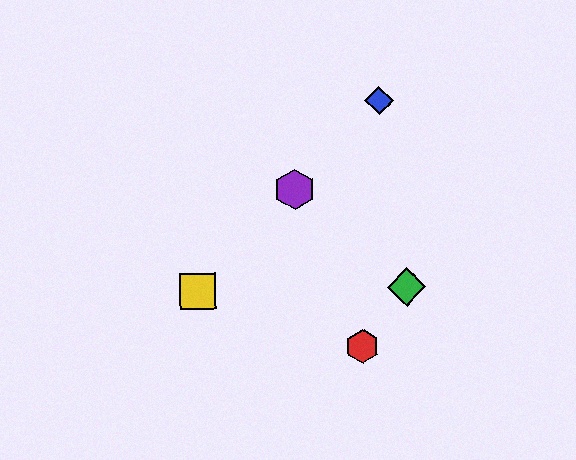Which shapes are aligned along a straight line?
The blue diamond, the yellow square, the purple hexagon are aligned along a straight line.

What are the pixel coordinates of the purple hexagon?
The purple hexagon is at (295, 189).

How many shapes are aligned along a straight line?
3 shapes (the blue diamond, the yellow square, the purple hexagon) are aligned along a straight line.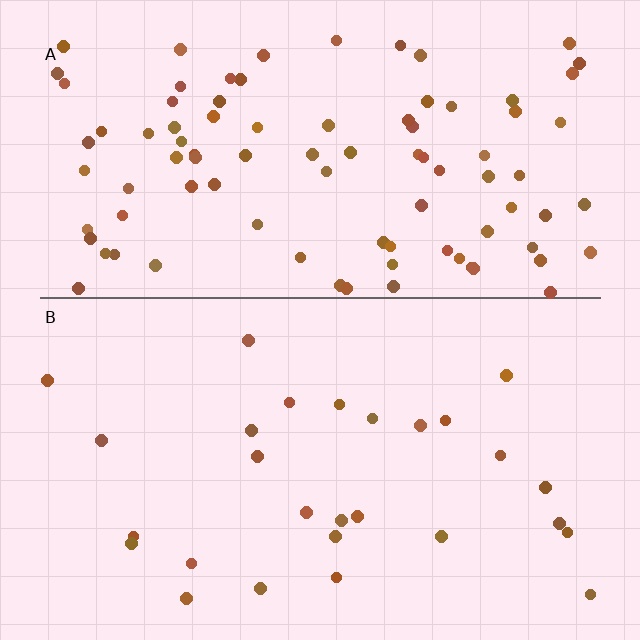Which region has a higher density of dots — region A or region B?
A (the top).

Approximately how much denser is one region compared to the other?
Approximately 3.3× — region A over region B.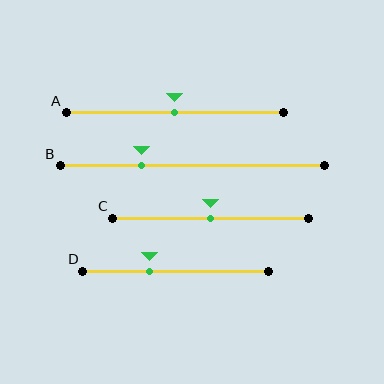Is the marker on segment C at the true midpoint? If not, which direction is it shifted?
Yes, the marker on segment C is at the true midpoint.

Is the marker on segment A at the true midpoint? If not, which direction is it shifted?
Yes, the marker on segment A is at the true midpoint.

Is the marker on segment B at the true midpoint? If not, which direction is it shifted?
No, the marker on segment B is shifted to the left by about 19% of the segment length.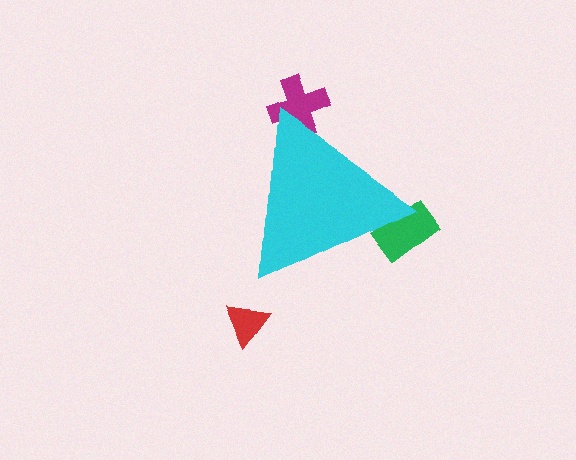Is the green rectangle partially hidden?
Yes, the green rectangle is partially hidden behind the cyan triangle.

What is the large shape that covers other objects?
A cyan triangle.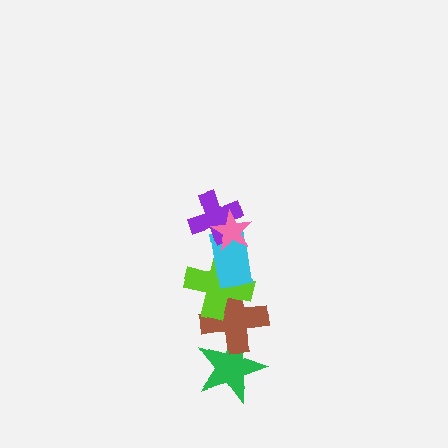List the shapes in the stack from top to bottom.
From top to bottom: the pink star, the purple cross, the cyan rectangle, the lime cross, the brown cross, the green star.